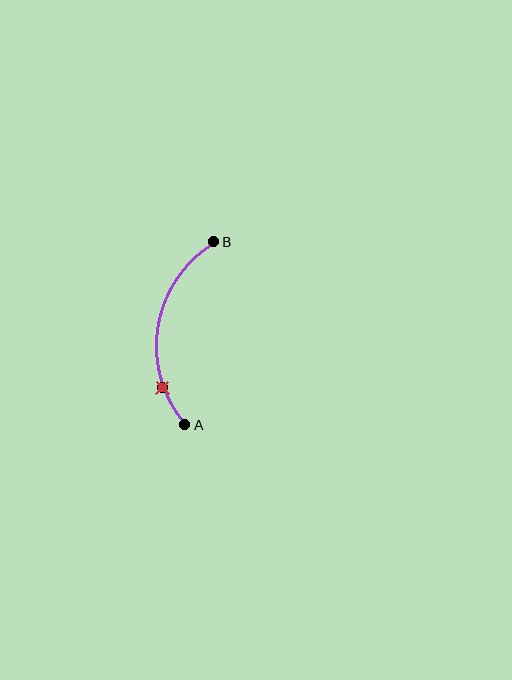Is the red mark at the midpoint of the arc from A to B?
No. The red mark lies on the arc but is closer to endpoint A. The arc midpoint would be at the point on the curve equidistant along the arc from both A and B.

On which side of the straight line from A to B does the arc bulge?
The arc bulges to the left of the straight line connecting A and B.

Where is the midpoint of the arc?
The arc midpoint is the point on the curve farthest from the straight line joining A and B. It sits to the left of that line.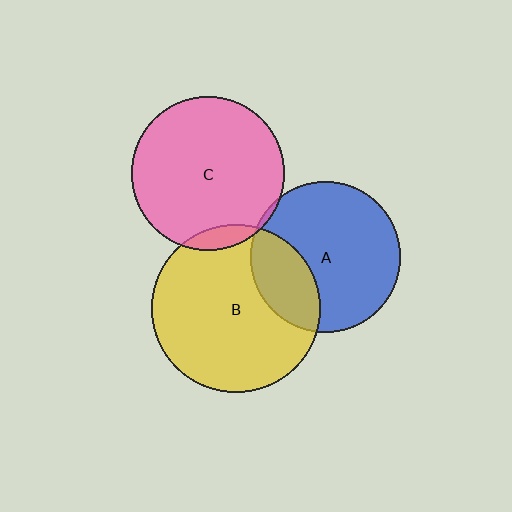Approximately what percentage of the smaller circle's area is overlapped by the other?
Approximately 5%.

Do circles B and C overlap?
Yes.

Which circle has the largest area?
Circle B (yellow).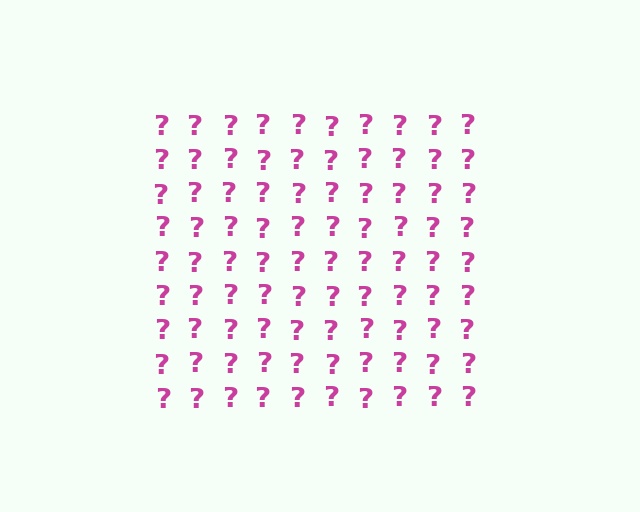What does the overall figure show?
The overall figure shows a square.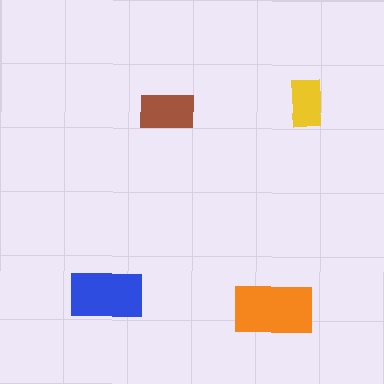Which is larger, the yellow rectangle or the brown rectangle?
The brown one.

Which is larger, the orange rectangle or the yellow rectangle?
The orange one.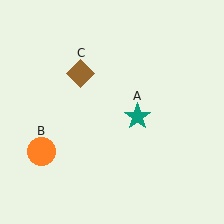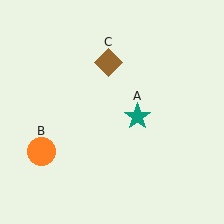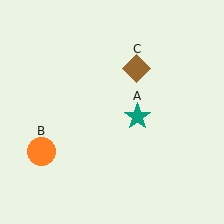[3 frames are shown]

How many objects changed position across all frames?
1 object changed position: brown diamond (object C).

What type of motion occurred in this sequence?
The brown diamond (object C) rotated clockwise around the center of the scene.